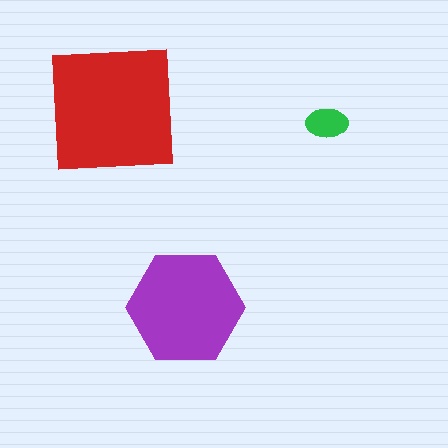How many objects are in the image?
There are 3 objects in the image.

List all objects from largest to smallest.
The red square, the purple hexagon, the green ellipse.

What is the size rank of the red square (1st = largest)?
1st.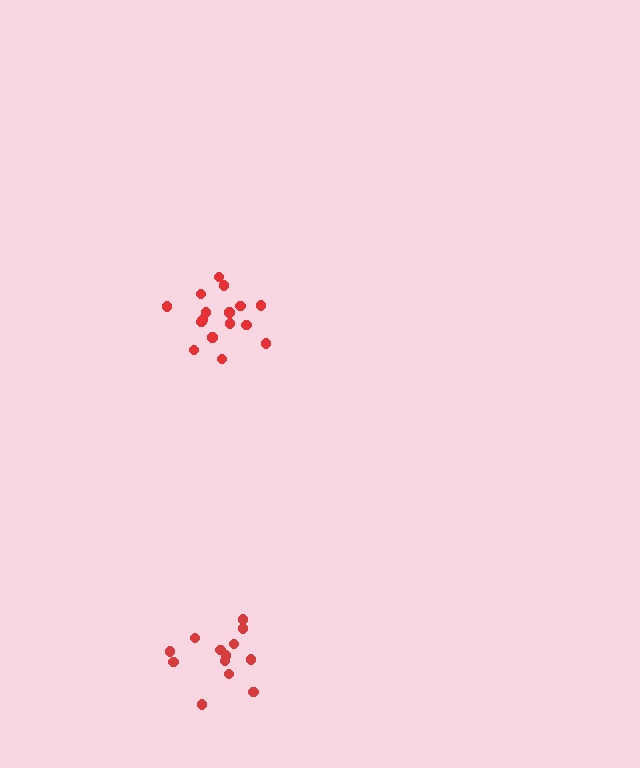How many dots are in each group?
Group 1: 13 dots, Group 2: 16 dots (29 total).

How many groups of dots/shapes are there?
There are 2 groups.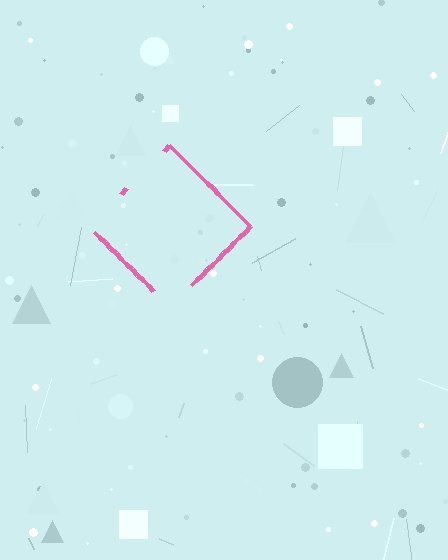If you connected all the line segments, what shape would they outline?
They would outline a diamond.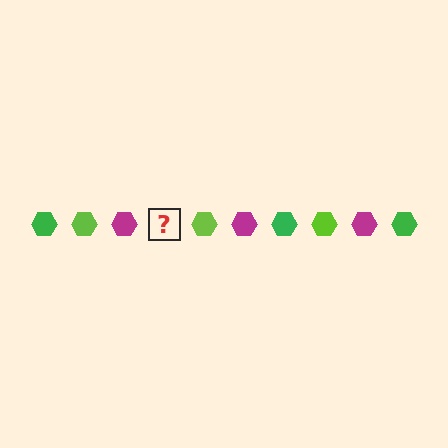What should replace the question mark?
The question mark should be replaced with a green hexagon.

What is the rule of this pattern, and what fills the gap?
The rule is that the pattern cycles through green, lime, magenta hexagons. The gap should be filled with a green hexagon.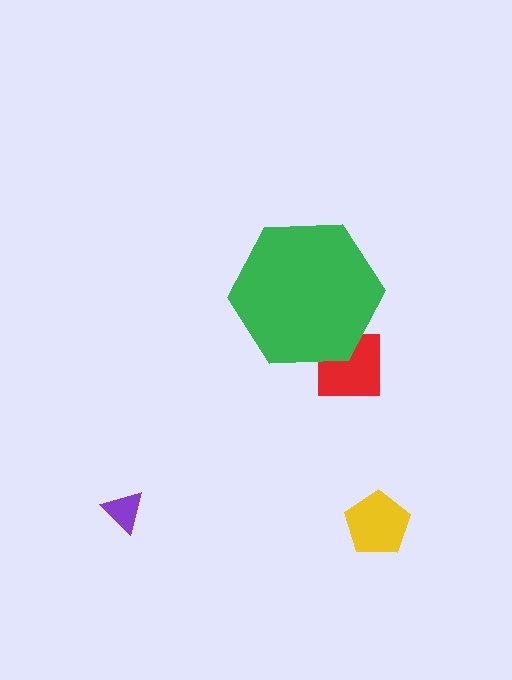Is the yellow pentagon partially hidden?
No, the yellow pentagon is fully visible.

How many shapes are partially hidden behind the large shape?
1 shape is partially hidden.